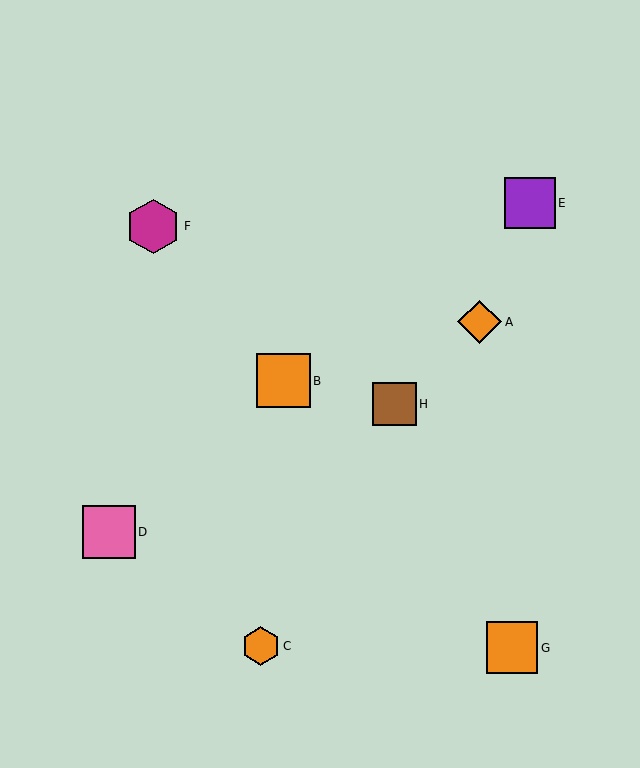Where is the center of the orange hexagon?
The center of the orange hexagon is at (261, 646).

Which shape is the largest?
The magenta hexagon (labeled F) is the largest.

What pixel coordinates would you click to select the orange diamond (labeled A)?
Click at (480, 322) to select the orange diamond A.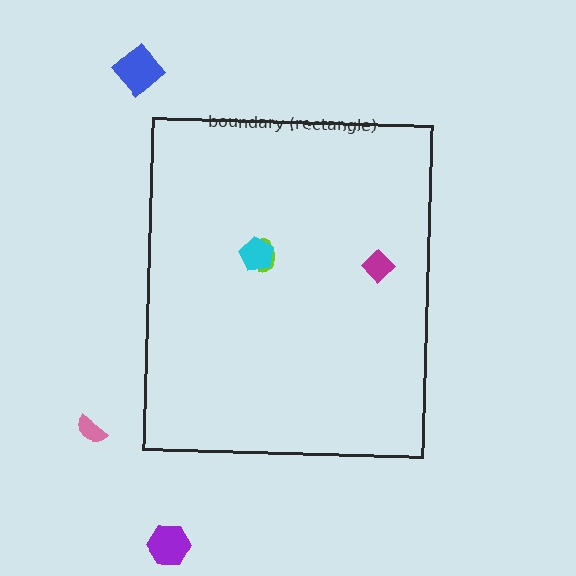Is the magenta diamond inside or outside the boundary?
Inside.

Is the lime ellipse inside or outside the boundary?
Inside.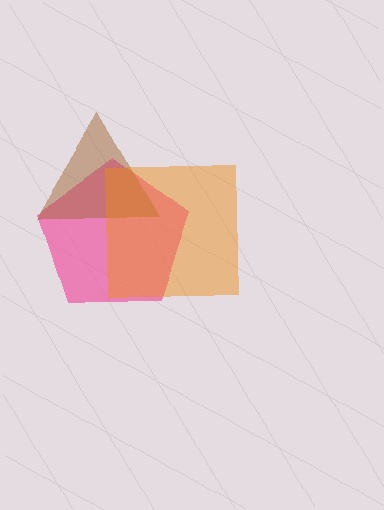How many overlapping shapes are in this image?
There are 3 overlapping shapes in the image.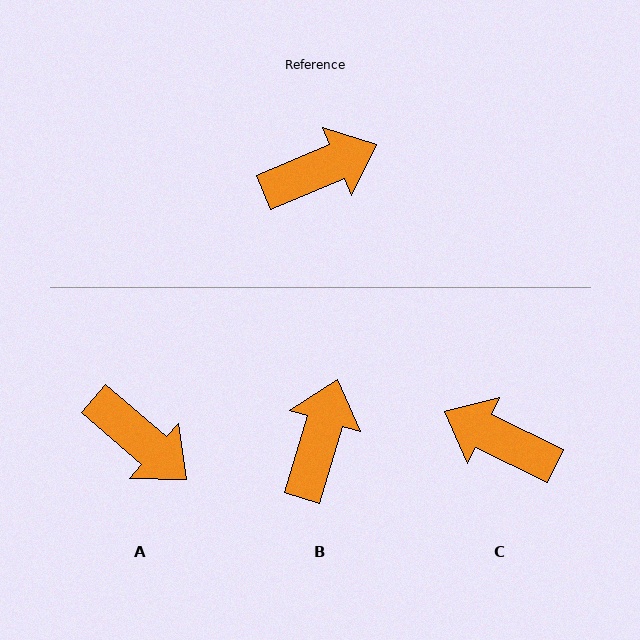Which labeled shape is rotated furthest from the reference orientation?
C, about 131 degrees away.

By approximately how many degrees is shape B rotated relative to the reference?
Approximately 50 degrees counter-clockwise.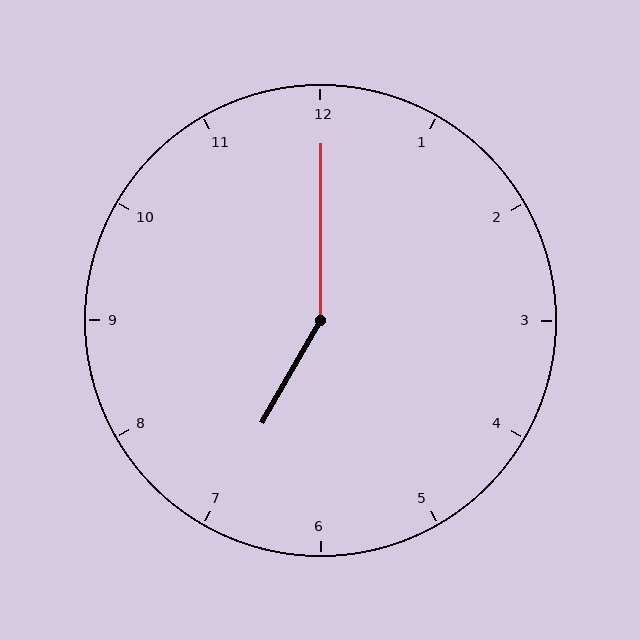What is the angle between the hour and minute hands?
Approximately 150 degrees.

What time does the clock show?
7:00.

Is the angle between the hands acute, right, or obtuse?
It is obtuse.